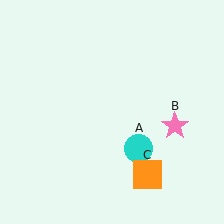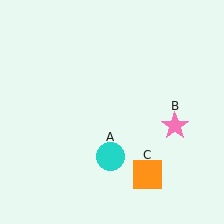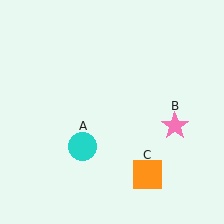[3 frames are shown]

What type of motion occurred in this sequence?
The cyan circle (object A) rotated clockwise around the center of the scene.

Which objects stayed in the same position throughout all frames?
Pink star (object B) and orange square (object C) remained stationary.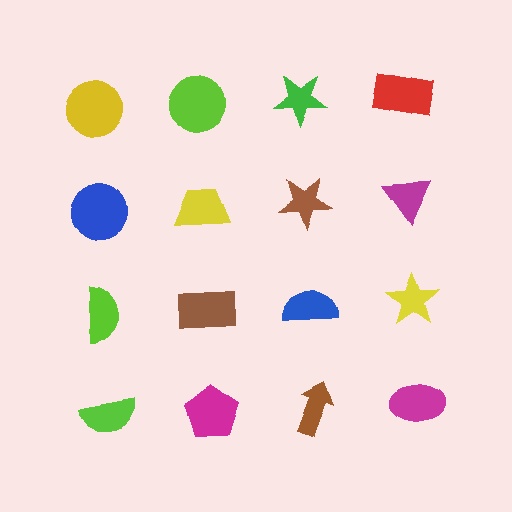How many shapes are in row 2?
4 shapes.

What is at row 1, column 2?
A lime circle.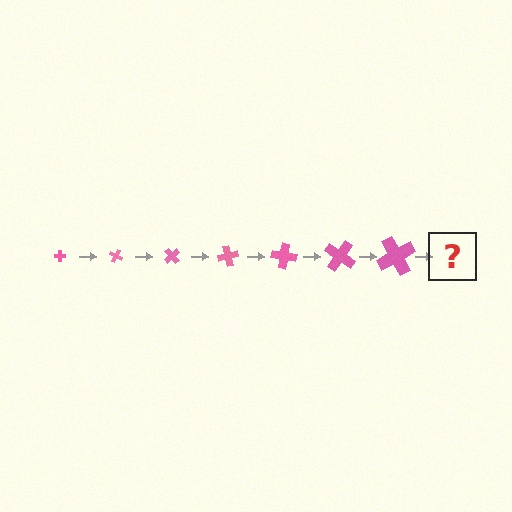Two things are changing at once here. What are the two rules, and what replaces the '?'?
The two rules are that the cross grows larger each step and it rotates 25 degrees each step. The '?' should be a cross, larger than the previous one and rotated 175 degrees from the start.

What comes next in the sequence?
The next element should be a cross, larger than the previous one and rotated 175 degrees from the start.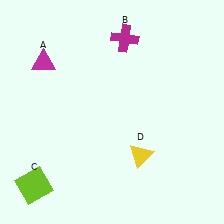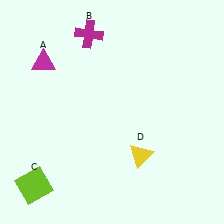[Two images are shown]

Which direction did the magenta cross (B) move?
The magenta cross (B) moved left.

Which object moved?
The magenta cross (B) moved left.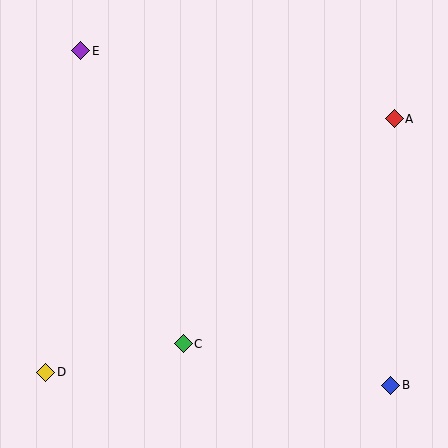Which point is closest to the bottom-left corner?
Point D is closest to the bottom-left corner.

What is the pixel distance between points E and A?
The distance between E and A is 321 pixels.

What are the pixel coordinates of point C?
Point C is at (183, 344).